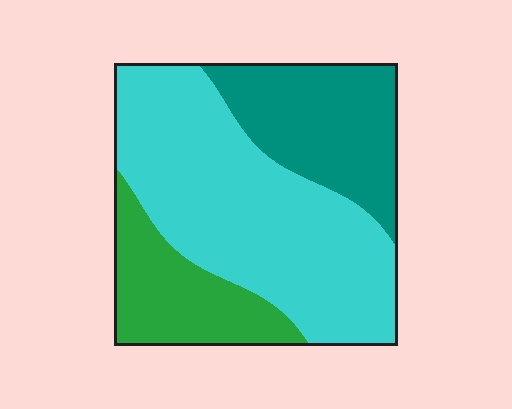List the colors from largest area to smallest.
From largest to smallest: cyan, teal, green.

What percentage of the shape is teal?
Teal takes up about one quarter (1/4) of the shape.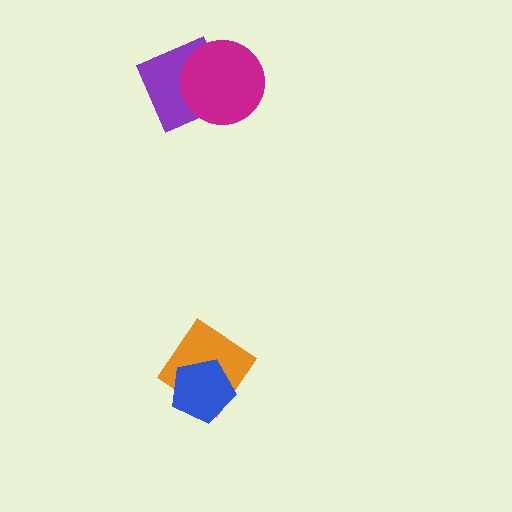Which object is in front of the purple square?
The magenta circle is in front of the purple square.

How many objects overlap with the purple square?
1 object overlaps with the purple square.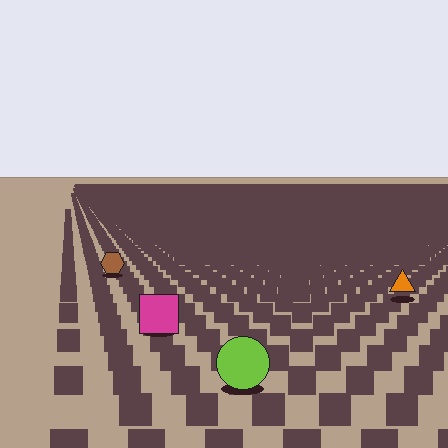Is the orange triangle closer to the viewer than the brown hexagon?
Yes. The orange triangle is closer — you can tell from the texture gradient: the ground texture is coarser near it.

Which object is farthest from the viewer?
The brown hexagon is farthest from the viewer. It appears smaller and the ground texture around it is denser.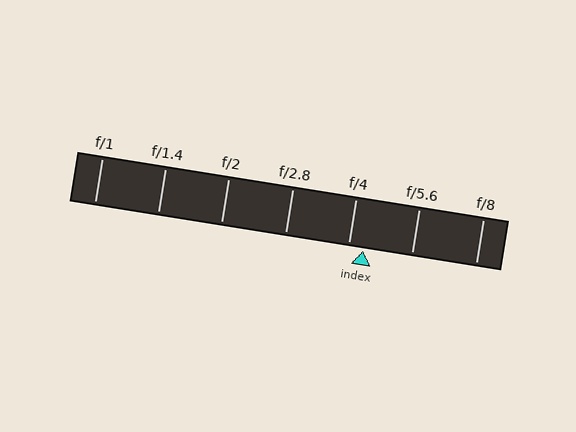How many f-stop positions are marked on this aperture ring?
There are 7 f-stop positions marked.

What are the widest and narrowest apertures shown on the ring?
The widest aperture shown is f/1 and the narrowest is f/8.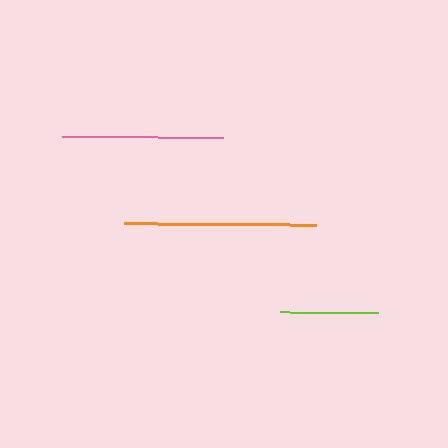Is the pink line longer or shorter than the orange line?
The orange line is longer than the pink line.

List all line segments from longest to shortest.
From longest to shortest: orange, pink, lime.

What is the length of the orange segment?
The orange segment is approximately 193 pixels long.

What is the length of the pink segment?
The pink segment is approximately 161 pixels long.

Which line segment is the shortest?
The lime line is the shortest at approximately 98 pixels.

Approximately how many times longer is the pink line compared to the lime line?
The pink line is approximately 1.6 times the length of the lime line.